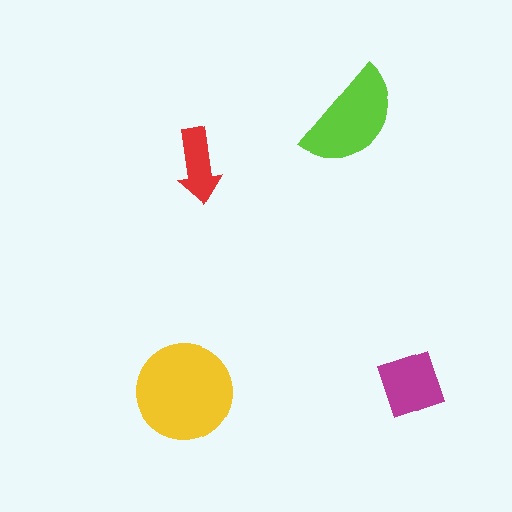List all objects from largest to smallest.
The yellow circle, the lime semicircle, the magenta square, the red arrow.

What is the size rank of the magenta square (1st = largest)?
3rd.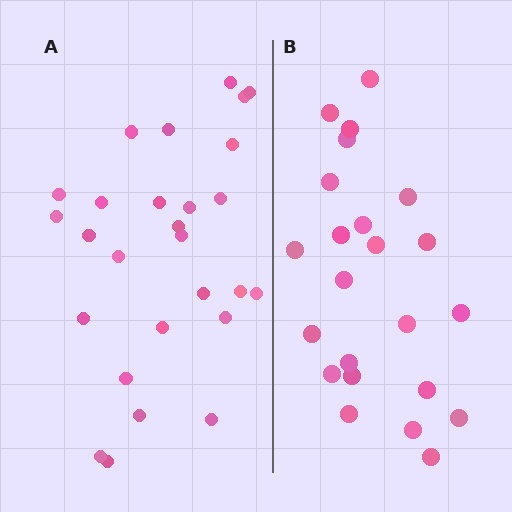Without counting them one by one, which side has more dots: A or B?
Region A (the left region) has more dots.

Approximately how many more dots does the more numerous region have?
Region A has about 4 more dots than region B.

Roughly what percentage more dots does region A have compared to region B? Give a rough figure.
About 15% more.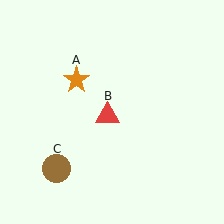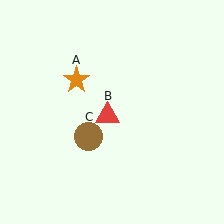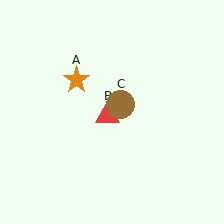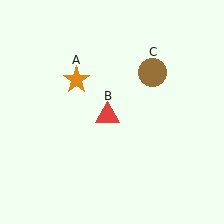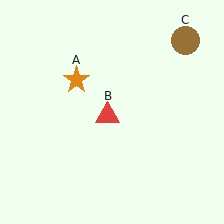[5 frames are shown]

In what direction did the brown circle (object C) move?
The brown circle (object C) moved up and to the right.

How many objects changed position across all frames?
1 object changed position: brown circle (object C).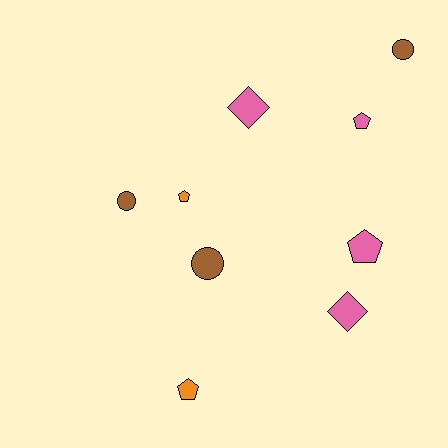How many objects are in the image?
There are 9 objects.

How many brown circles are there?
There are 3 brown circles.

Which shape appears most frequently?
Pentagon, with 4 objects.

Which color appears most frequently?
Pink, with 4 objects.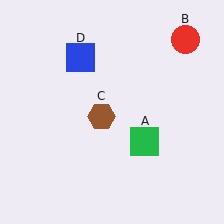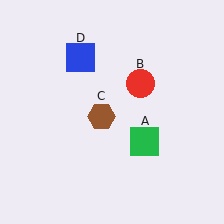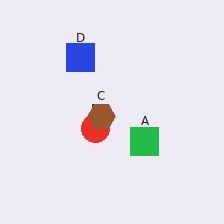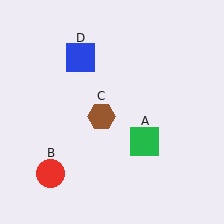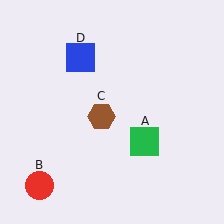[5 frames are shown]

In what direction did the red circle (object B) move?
The red circle (object B) moved down and to the left.